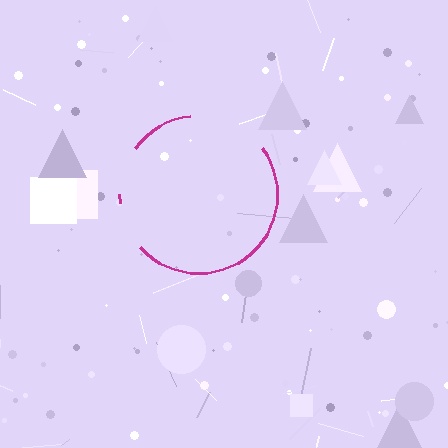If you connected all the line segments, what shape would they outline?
They would outline a circle.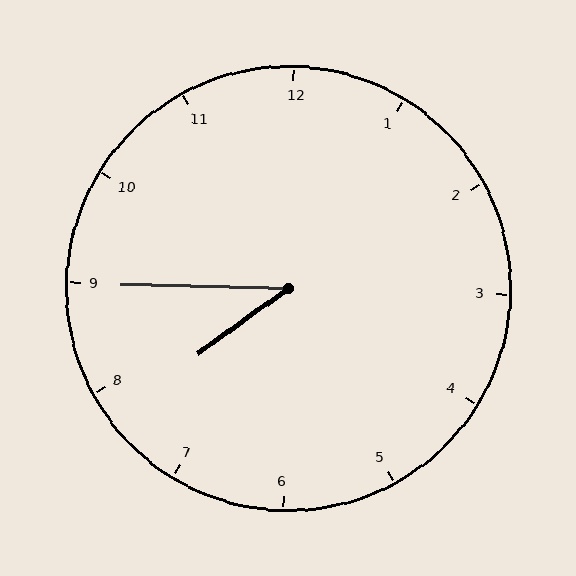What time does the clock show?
7:45.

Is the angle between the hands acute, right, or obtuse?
It is acute.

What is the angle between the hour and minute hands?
Approximately 38 degrees.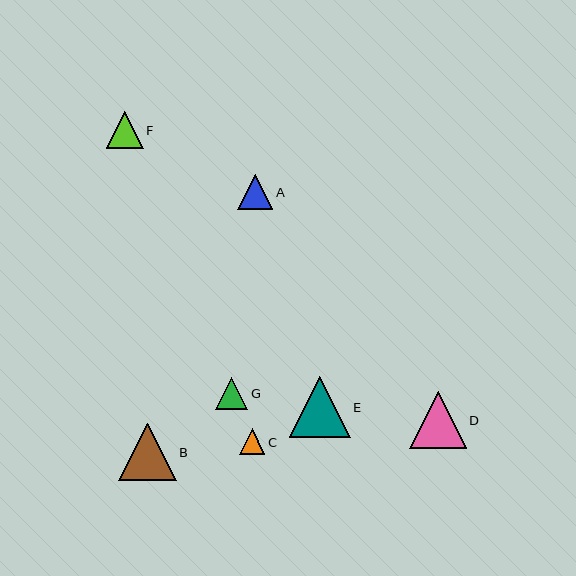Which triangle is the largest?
Triangle E is the largest with a size of approximately 61 pixels.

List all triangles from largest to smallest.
From largest to smallest: E, B, D, F, A, G, C.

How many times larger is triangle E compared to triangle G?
Triangle E is approximately 1.9 times the size of triangle G.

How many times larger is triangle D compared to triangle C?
Triangle D is approximately 2.2 times the size of triangle C.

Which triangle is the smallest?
Triangle C is the smallest with a size of approximately 26 pixels.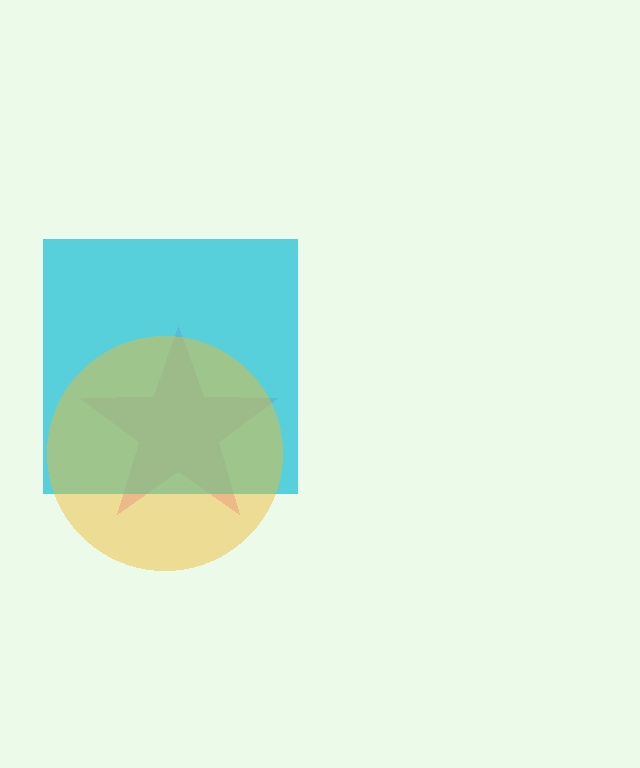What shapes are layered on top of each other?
The layered shapes are: a pink star, a cyan square, a yellow circle.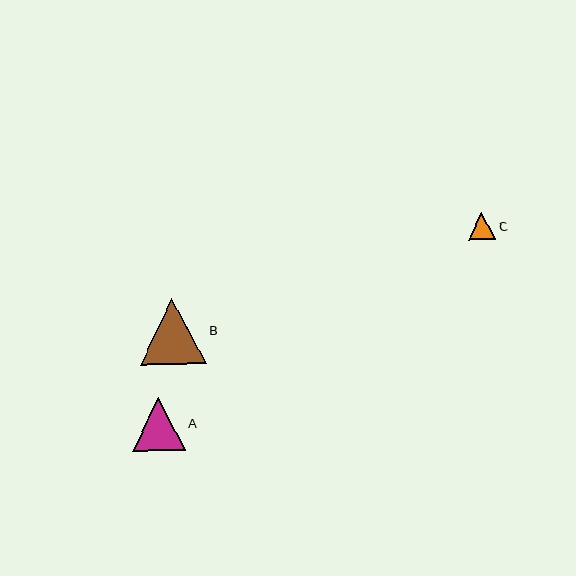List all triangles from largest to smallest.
From largest to smallest: B, A, C.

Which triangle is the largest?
Triangle B is the largest with a size of approximately 66 pixels.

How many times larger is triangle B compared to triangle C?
Triangle B is approximately 2.5 times the size of triangle C.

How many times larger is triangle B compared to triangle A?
Triangle B is approximately 1.3 times the size of triangle A.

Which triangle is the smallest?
Triangle C is the smallest with a size of approximately 27 pixels.